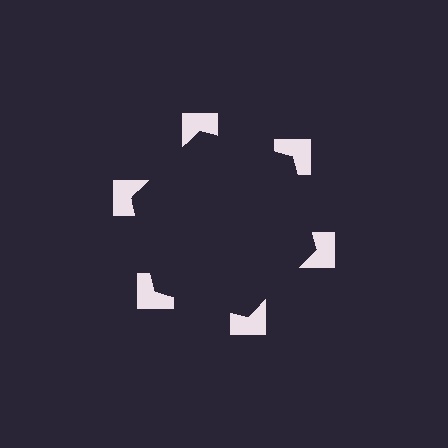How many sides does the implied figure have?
6 sides.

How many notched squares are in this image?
There are 6 — one at each vertex of the illusory hexagon.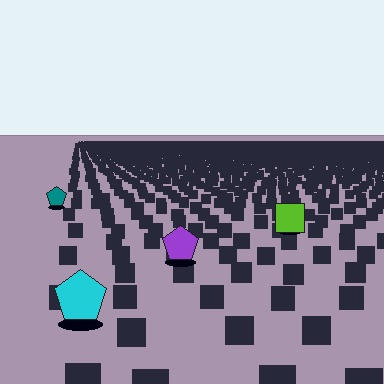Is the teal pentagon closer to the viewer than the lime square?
No. The lime square is closer — you can tell from the texture gradient: the ground texture is coarser near it.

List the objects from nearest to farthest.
From nearest to farthest: the cyan pentagon, the purple pentagon, the lime square, the teal pentagon.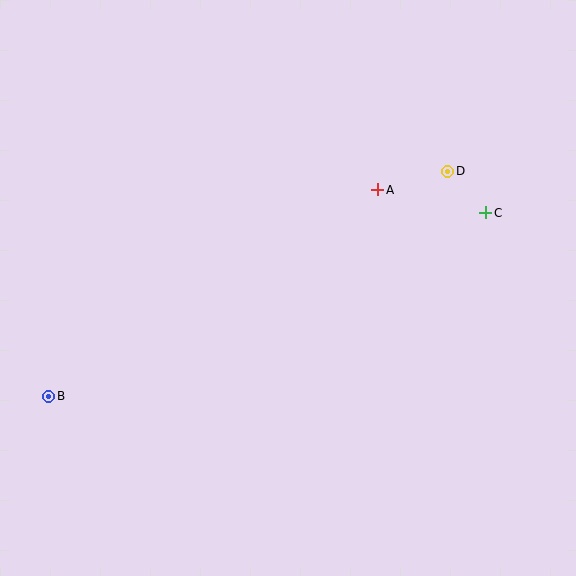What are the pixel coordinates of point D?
Point D is at (448, 171).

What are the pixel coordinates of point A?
Point A is at (378, 190).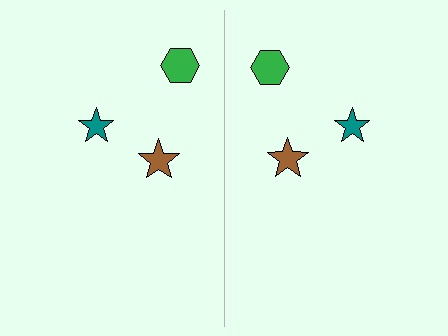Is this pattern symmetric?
Yes, this pattern has bilateral (reflection) symmetry.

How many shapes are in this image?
There are 6 shapes in this image.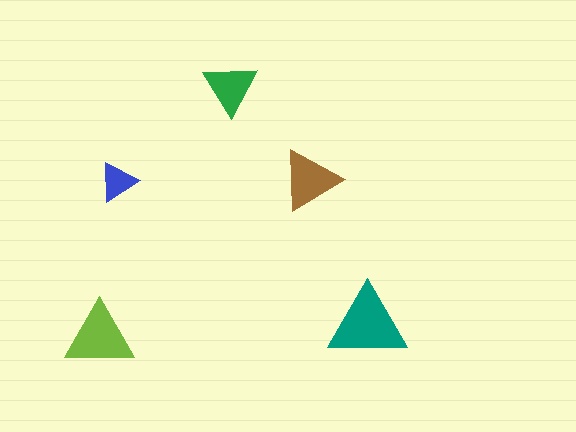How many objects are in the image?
There are 5 objects in the image.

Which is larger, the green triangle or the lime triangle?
The lime one.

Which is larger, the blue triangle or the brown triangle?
The brown one.